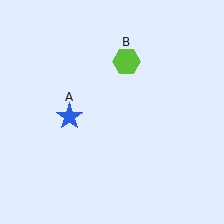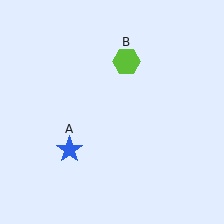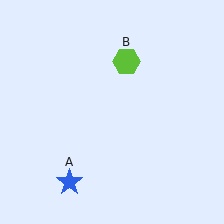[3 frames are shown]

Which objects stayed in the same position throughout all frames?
Lime hexagon (object B) remained stationary.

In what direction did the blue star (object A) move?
The blue star (object A) moved down.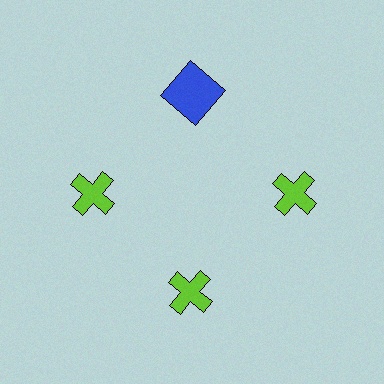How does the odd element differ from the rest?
It differs in both color (blue instead of lime) and shape (square instead of cross).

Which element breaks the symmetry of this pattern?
The blue square at roughly the 12 o'clock position breaks the symmetry. All other shapes are lime crosses.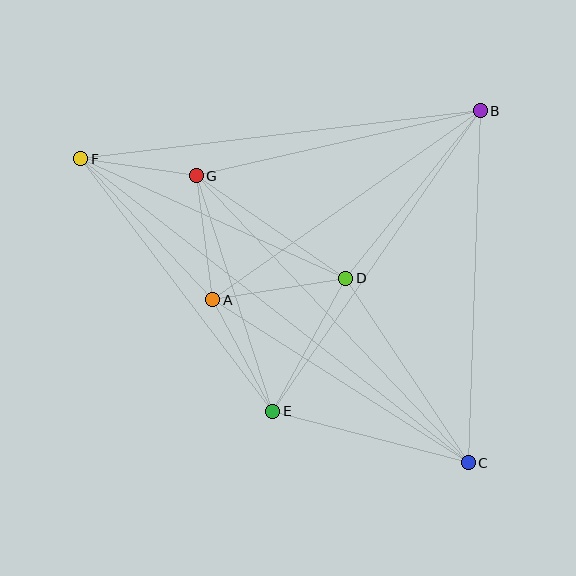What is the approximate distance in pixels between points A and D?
The distance between A and D is approximately 135 pixels.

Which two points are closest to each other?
Points F and G are closest to each other.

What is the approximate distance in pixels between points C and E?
The distance between C and E is approximately 202 pixels.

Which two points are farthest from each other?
Points C and F are farthest from each other.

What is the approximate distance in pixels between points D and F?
The distance between D and F is approximately 291 pixels.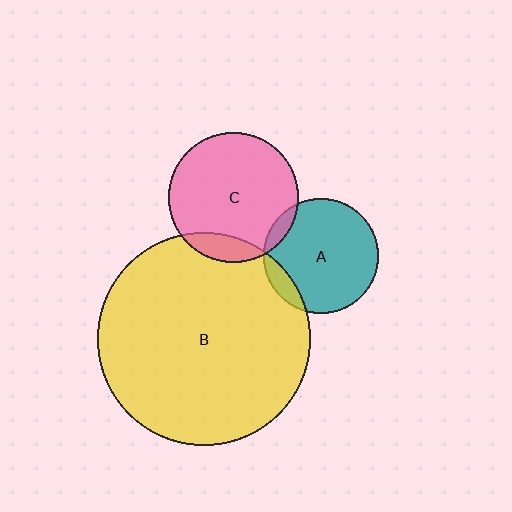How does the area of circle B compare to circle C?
Approximately 2.7 times.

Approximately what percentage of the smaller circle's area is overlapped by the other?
Approximately 10%.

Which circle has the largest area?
Circle B (yellow).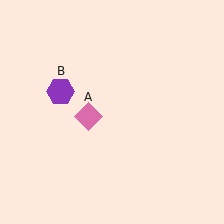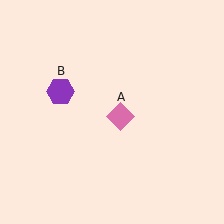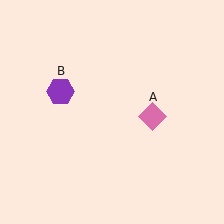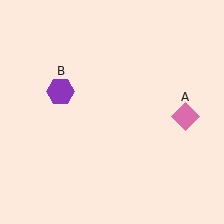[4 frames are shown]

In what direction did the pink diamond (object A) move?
The pink diamond (object A) moved right.